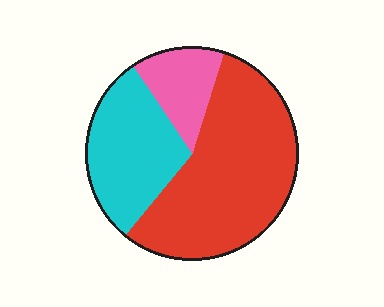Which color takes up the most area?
Red, at roughly 55%.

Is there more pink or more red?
Red.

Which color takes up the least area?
Pink, at roughly 15%.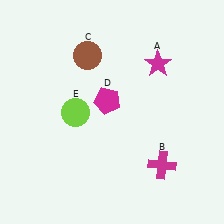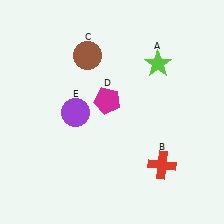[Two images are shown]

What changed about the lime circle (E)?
In Image 1, E is lime. In Image 2, it changed to purple.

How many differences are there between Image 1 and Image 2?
There are 3 differences between the two images.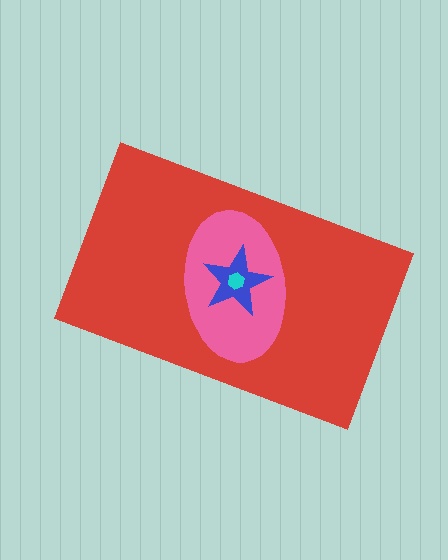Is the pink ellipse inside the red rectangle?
Yes.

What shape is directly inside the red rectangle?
The pink ellipse.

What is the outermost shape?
The red rectangle.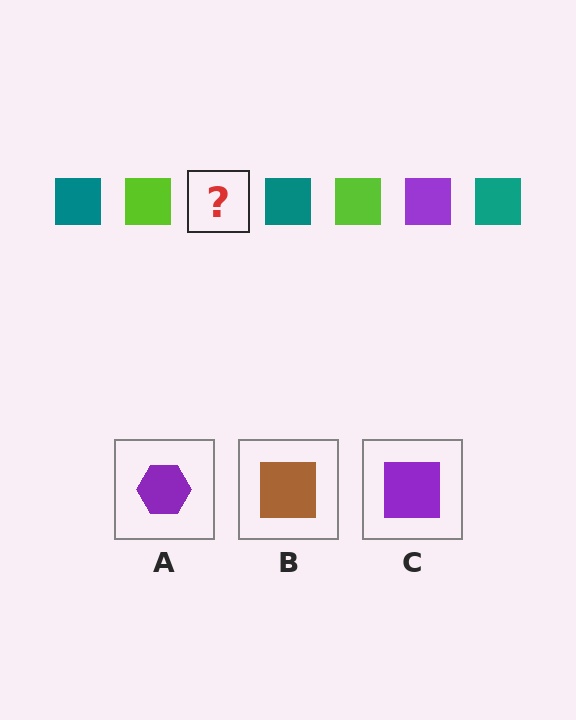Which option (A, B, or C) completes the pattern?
C.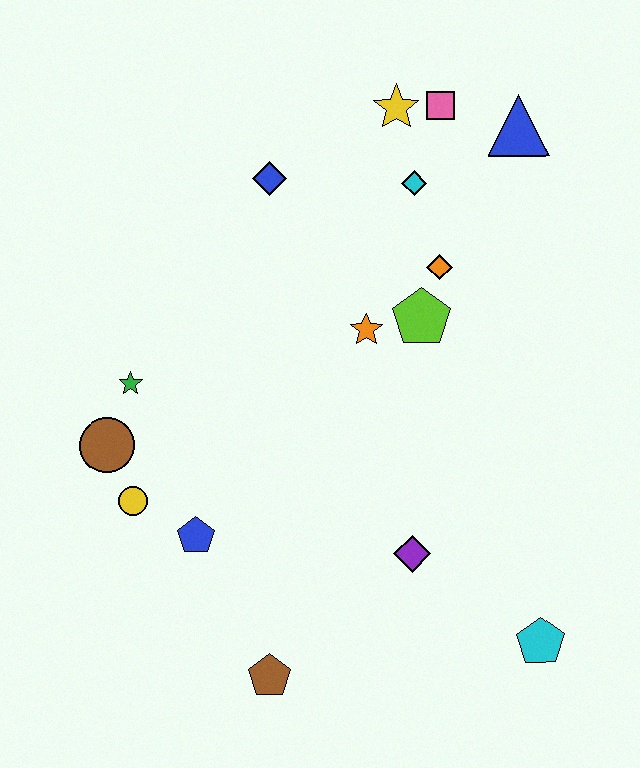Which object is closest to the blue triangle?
The pink square is closest to the blue triangle.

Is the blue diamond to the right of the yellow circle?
Yes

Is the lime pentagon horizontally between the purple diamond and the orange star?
No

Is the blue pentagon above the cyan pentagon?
Yes